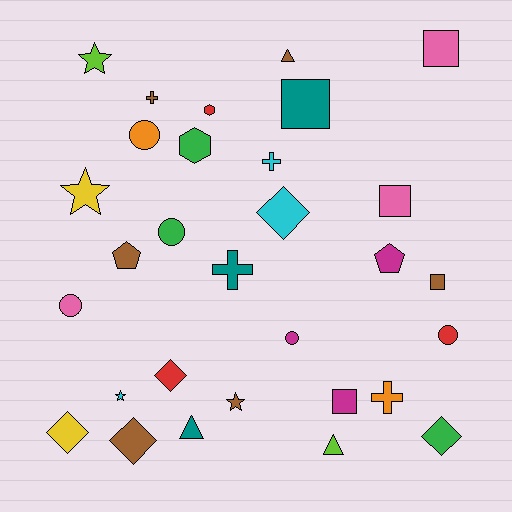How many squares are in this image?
There are 5 squares.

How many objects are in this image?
There are 30 objects.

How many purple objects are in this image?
There are no purple objects.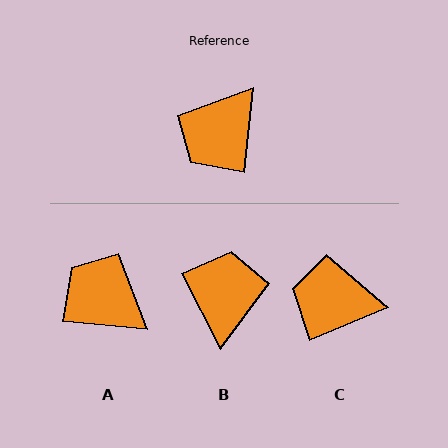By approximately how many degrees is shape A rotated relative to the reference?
Approximately 89 degrees clockwise.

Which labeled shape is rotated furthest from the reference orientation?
B, about 146 degrees away.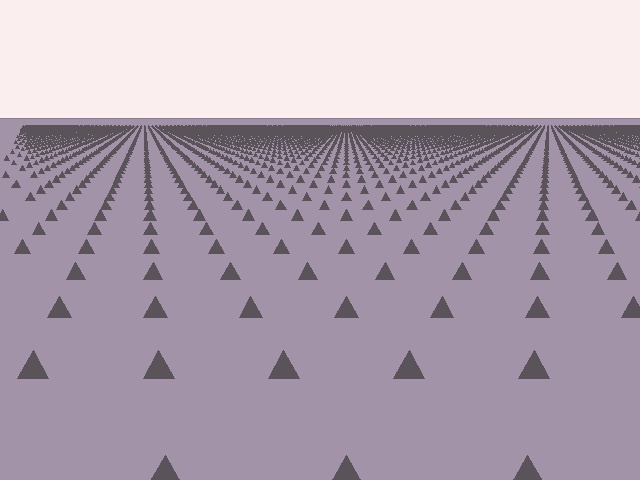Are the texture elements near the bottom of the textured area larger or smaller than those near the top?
Larger. Near the bottom, elements are closer to the viewer and appear at a bigger on-screen size.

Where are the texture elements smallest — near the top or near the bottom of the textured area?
Near the top.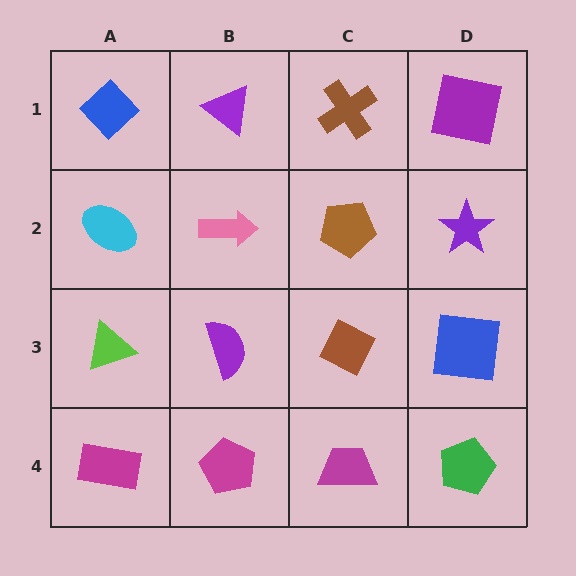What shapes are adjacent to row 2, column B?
A purple triangle (row 1, column B), a purple semicircle (row 3, column B), a cyan ellipse (row 2, column A), a brown pentagon (row 2, column C).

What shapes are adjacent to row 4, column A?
A lime triangle (row 3, column A), a magenta pentagon (row 4, column B).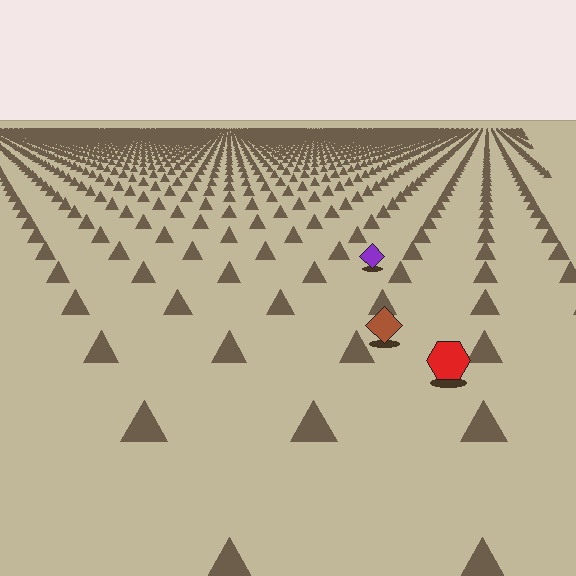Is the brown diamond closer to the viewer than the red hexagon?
No. The red hexagon is closer — you can tell from the texture gradient: the ground texture is coarser near it.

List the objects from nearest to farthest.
From nearest to farthest: the red hexagon, the brown diamond, the purple diamond.